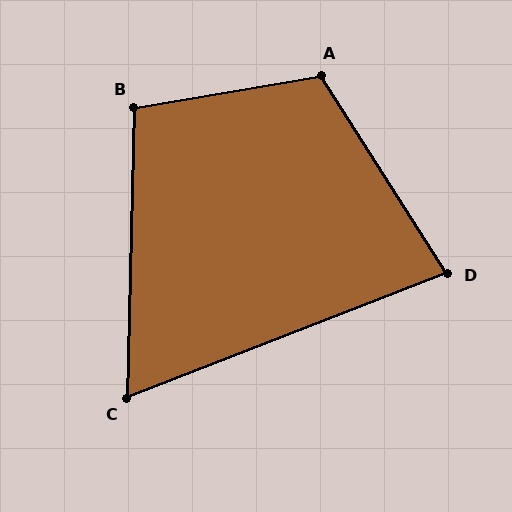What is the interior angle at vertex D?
Approximately 79 degrees (acute).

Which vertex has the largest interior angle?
A, at approximately 113 degrees.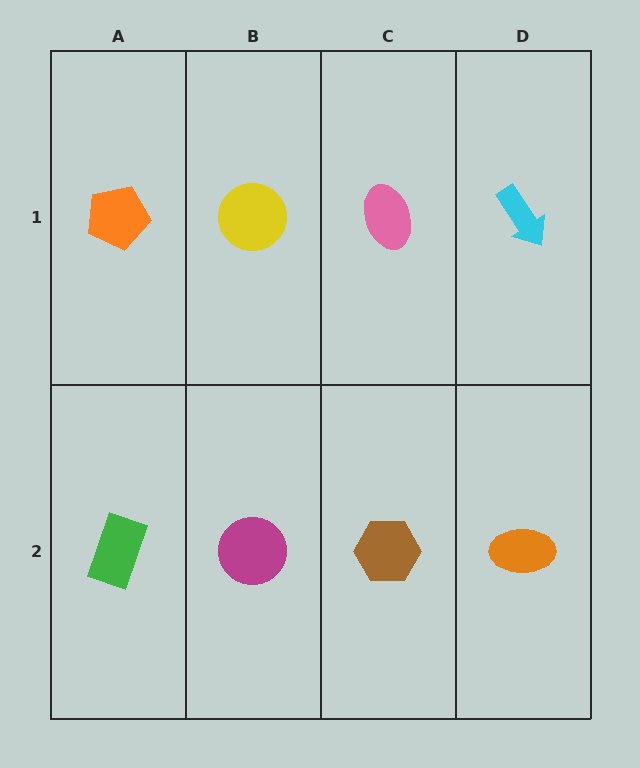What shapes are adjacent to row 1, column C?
A brown hexagon (row 2, column C), a yellow circle (row 1, column B), a cyan arrow (row 1, column D).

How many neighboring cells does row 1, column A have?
2.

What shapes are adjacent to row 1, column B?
A magenta circle (row 2, column B), an orange pentagon (row 1, column A), a pink ellipse (row 1, column C).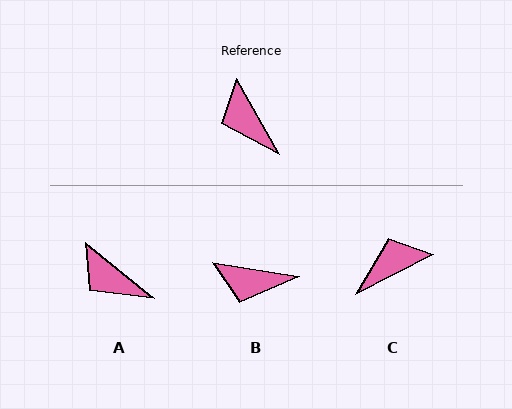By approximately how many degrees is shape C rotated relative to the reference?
Approximately 92 degrees clockwise.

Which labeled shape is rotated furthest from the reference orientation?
C, about 92 degrees away.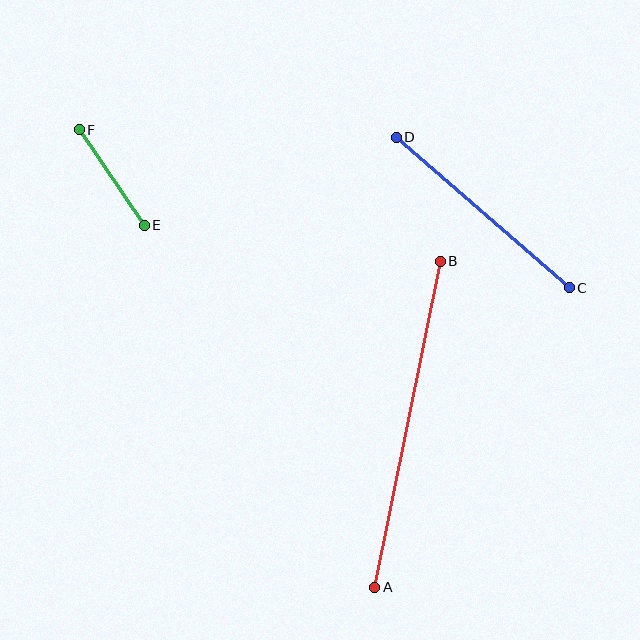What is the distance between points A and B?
The distance is approximately 333 pixels.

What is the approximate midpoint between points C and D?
The midpoint is at approximately (483, 212) pixels.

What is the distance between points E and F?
The distance is approximately 116 pixels.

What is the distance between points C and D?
The distance is approximately 229 pixels.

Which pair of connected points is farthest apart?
Points A and B are farthest apart.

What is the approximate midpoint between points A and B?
The midpoint is at approximately (407, 424) pixels.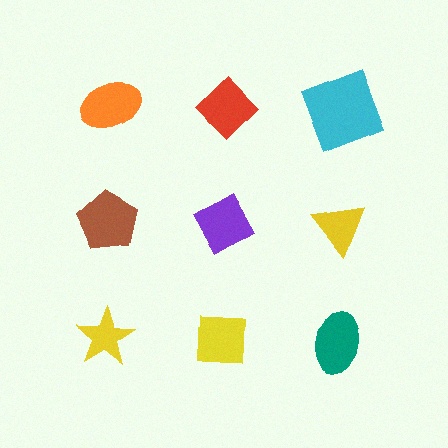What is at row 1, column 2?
A red diamond.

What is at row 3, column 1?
A yellow star.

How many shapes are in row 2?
3 shapes.